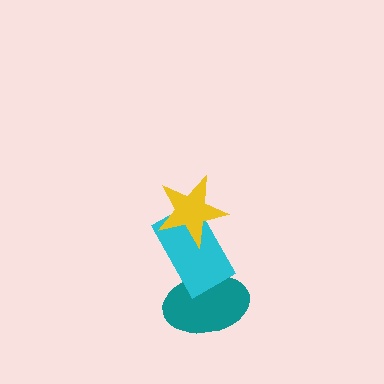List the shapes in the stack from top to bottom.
From top to bottom: the yellow star, the cyan rectangle, the teal ellipse.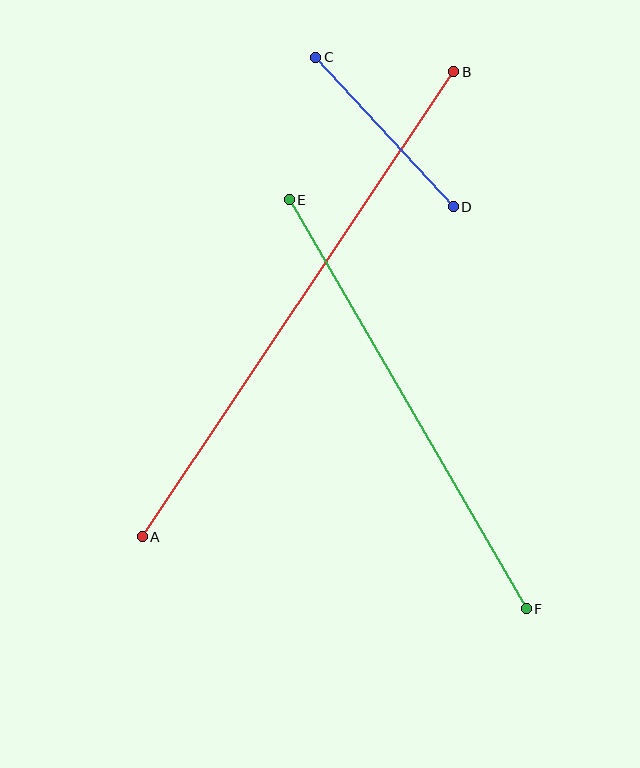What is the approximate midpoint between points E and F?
The midpoint is at approximately (408, 404) pixels.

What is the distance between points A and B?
The distance is approximately 559 pixels.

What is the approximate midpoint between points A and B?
The midpoint is at approximately (298, 304) pixels.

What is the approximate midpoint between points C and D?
The midpoint is at approximately (385, 132) pixels.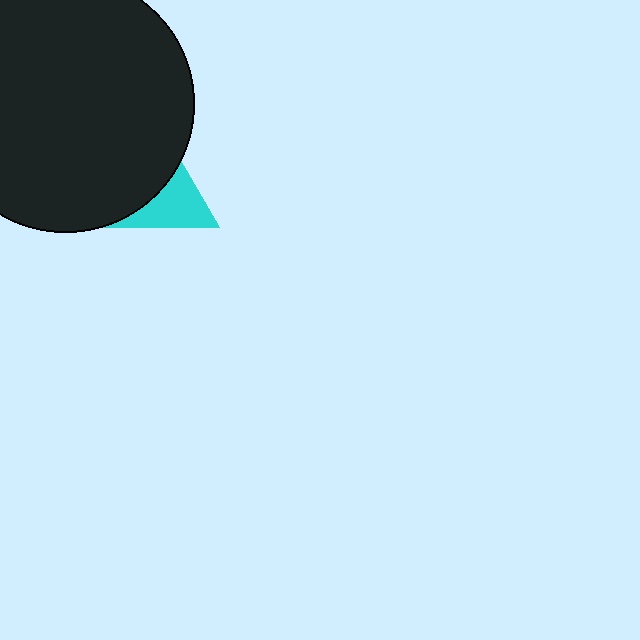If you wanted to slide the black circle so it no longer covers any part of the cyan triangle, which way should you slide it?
Slide it toward the upper-left — that is the most direct way to separate the two shapes.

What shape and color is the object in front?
The object in front is a black circle.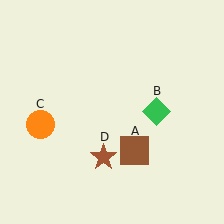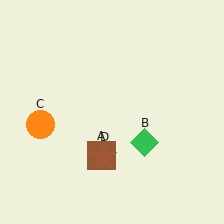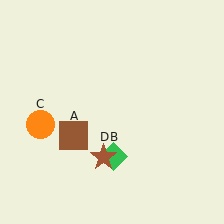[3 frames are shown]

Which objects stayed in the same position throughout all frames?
Orange circle (object C) and brown star (object D) remained stationary.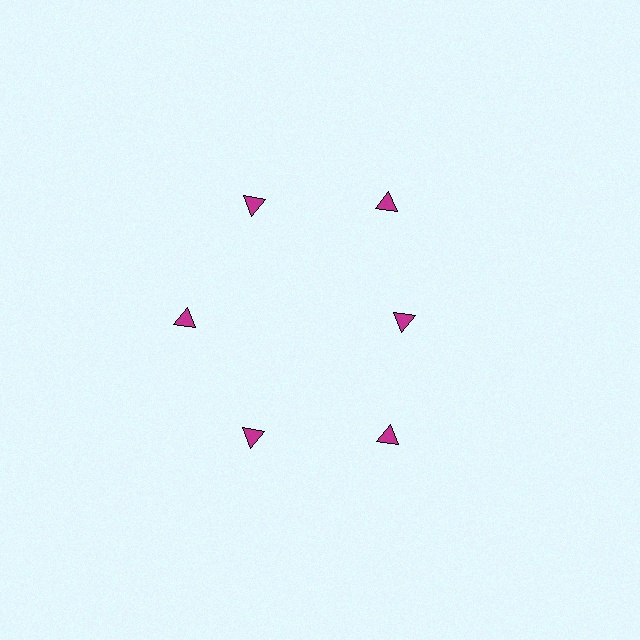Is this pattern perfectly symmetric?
No. The 6 magenta triangles are arranged in a ring, but one element near the 3 o'clock position is pulled inward toward the center, breaking the 6-fold rotational symmetry.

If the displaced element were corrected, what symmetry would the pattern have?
It would have 6-fold rotational symmetry — the pattern would map onto itself every 60 degrees.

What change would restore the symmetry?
The symmetry would be restored by moving it outward, back onto the ring so that all 6 triangles sit at equal angles and equal distance from the center.